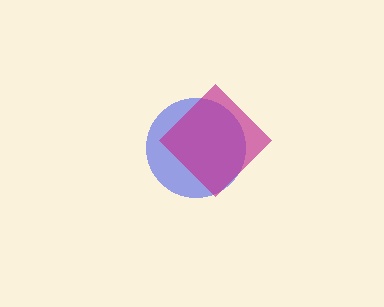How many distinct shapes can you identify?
There are 2 distinct shapes: a blue circle, a magenta diamond.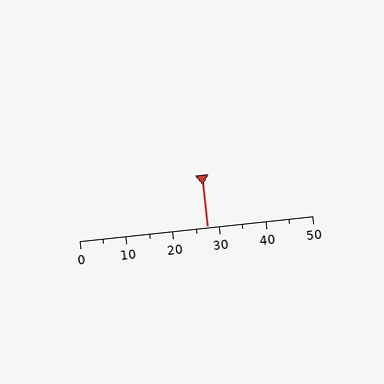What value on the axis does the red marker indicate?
The marker indicates approximately 27.5.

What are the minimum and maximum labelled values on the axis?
The axis runs from 0 to 50.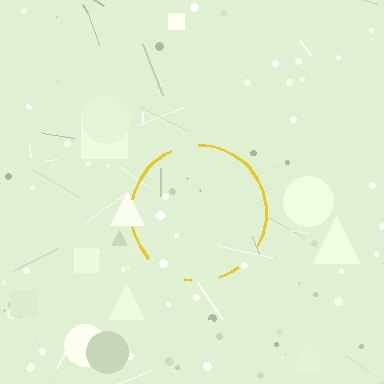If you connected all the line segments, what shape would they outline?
They would outline a circle.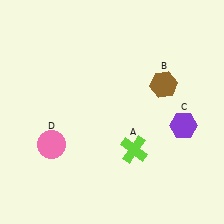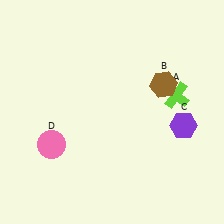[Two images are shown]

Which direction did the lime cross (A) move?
The lime cross (A) moved up.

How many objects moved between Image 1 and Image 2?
1 object moved between the two images.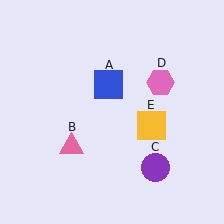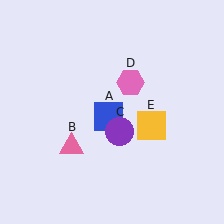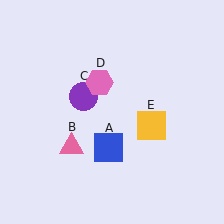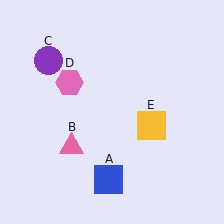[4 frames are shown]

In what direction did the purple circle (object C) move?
The purple circle (object C) moved up and to the left.